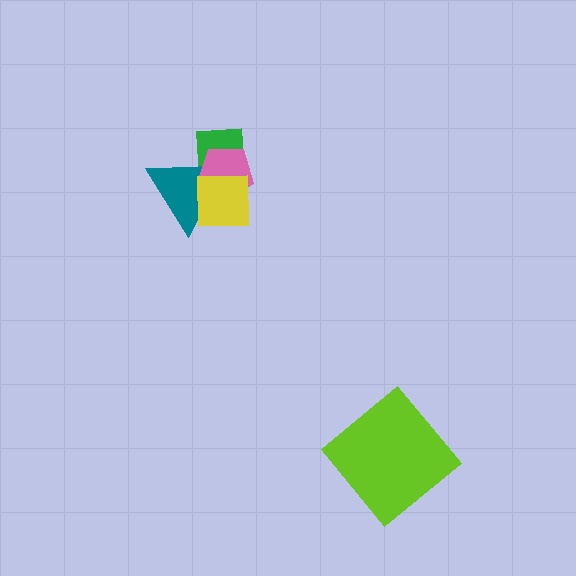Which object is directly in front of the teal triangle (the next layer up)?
The pink pentagon is directly in front of the teal triangle.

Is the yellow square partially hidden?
No, no other shape covers it.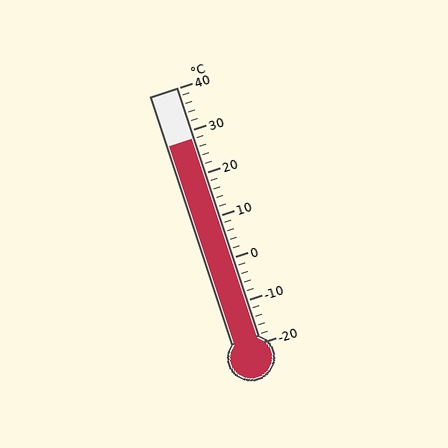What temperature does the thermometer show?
The thermometer shows approximately 28°C.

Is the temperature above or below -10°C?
The temperature is above -10°C.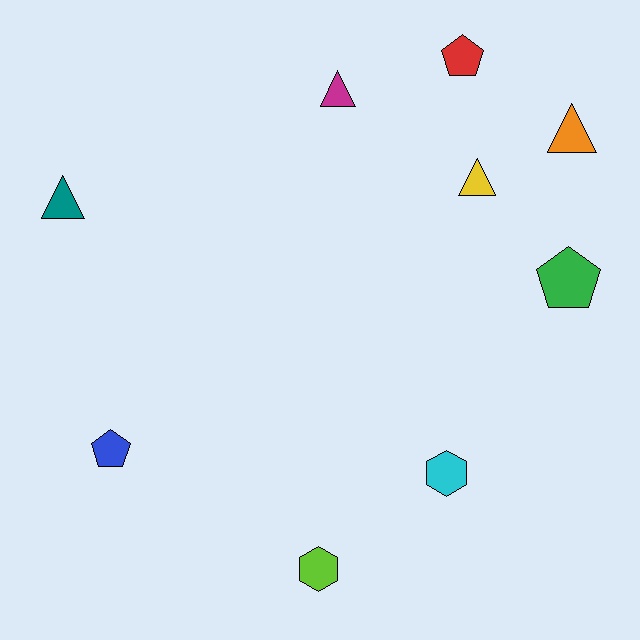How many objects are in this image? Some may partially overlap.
There are 9 objects.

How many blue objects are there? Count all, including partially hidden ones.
There is 1 blue object.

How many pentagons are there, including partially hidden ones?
There are 3 pentagons.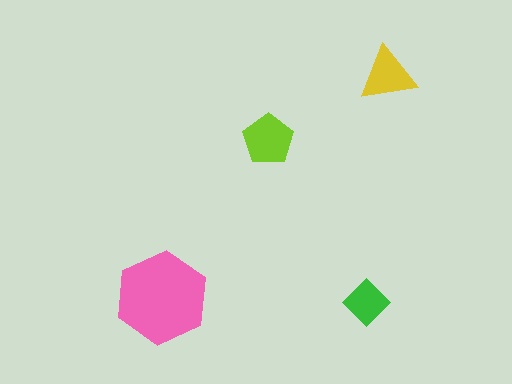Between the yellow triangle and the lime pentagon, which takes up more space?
The lime pentagon.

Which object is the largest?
The pink hexagon.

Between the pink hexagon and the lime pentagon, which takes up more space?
The pink hexagon.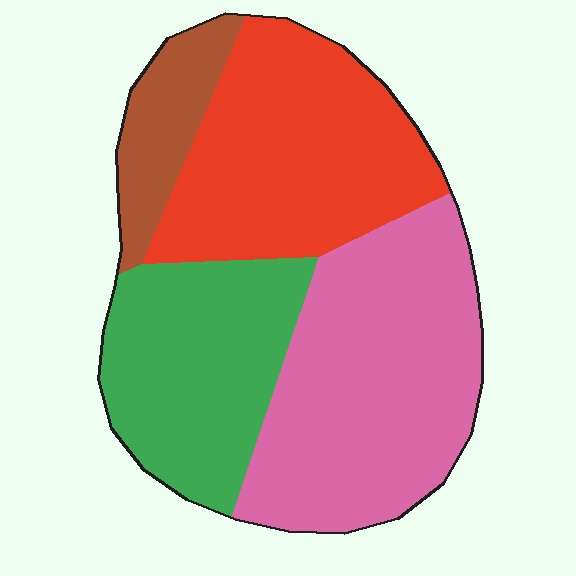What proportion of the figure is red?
Red covers 30% of the figure.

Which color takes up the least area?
Brown, at roughly 10%.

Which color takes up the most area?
Pink, at roughly 35%.